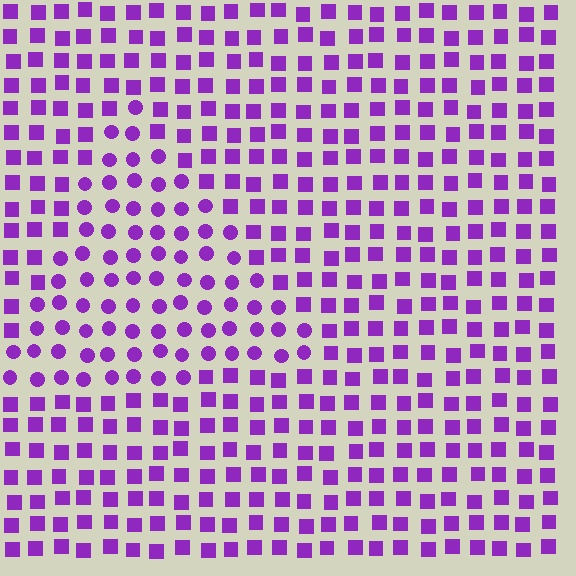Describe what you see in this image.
The image is filled with small purple elements arranged in a uniform grid. A triangle-shaped region contains circles, while the surrounding area contains squares. The boundary is defined purely by the change in element shape.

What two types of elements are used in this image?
The image uses circles inside the triangle region and squares outside it.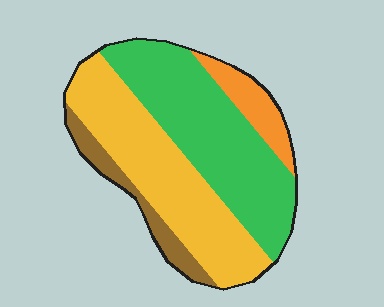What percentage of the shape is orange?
Orange covers roughly 10% of the shape.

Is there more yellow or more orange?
Yellow.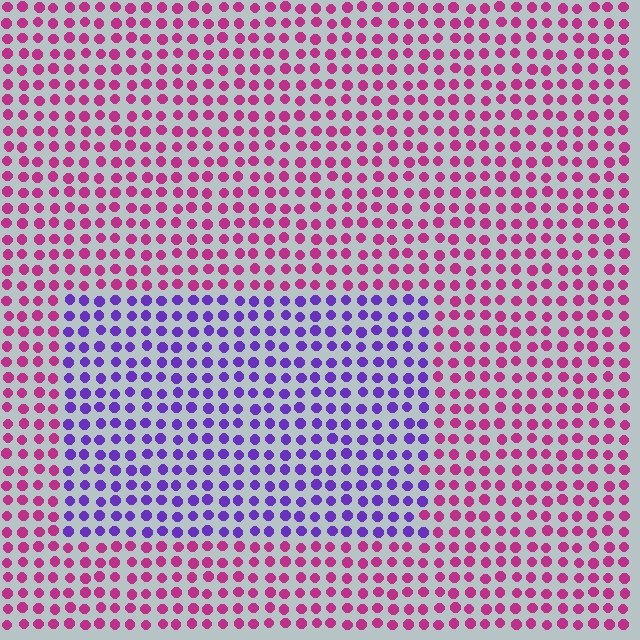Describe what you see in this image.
The image is filled with small magenta elements in a uniform arrangement. A rectangle-shaped region is visible where the elements are tinted to a slightly different hue, forming a subtle color boundary.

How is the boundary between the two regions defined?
The boundary is defined purely by a slight shift in hue (about 58 degrees). Spacing, size, and orientation are identical on both sides.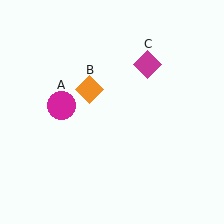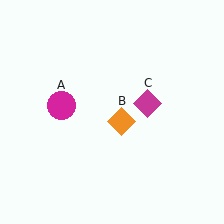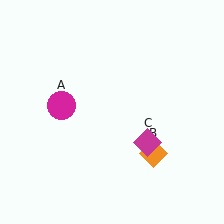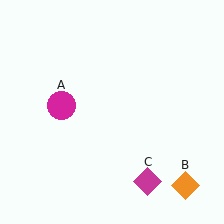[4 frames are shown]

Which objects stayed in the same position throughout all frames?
Magenta circle (object A) remained stationary.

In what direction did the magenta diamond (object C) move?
The magenta diamond (object C) moved down.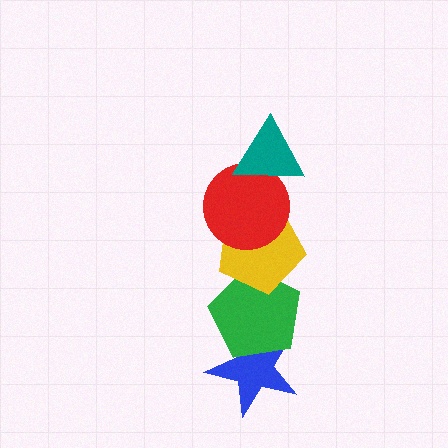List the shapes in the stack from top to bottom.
From top to bottom: the teal triangle, the red circle, the yellow pentagon, the green pentagon, the blue star.